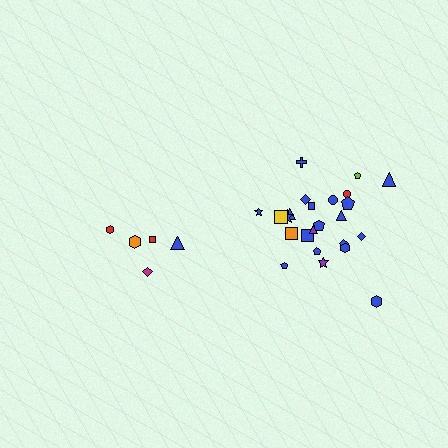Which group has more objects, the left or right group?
The right group.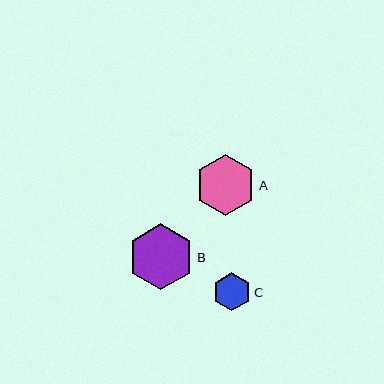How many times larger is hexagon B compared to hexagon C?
Hexagon B is approximately 1.7 times the size of hexagon C.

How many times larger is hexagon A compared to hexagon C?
Hexagon A is approximately 1.6 times the size of hexagon C.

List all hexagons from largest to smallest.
From largest to smallest: B, A, C.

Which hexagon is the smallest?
Hexagon C is the smallest with a size of approximately 38 pixels.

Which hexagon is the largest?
Hexagon B is the largest with a size of approximately 66 pixels.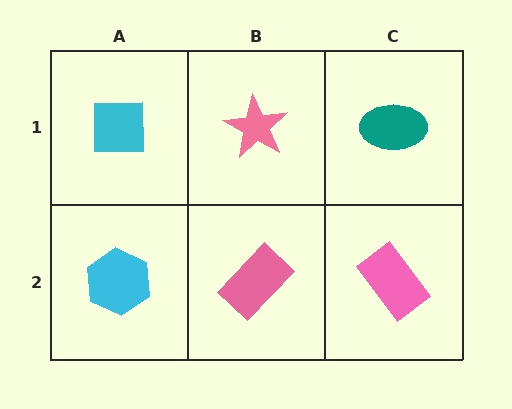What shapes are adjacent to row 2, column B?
A pink star (row 1, column B), a cyan hexagon (row 2, column A), a pink rectangle (row 2, column C).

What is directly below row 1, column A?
A cyan hexagon.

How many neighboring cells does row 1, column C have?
2.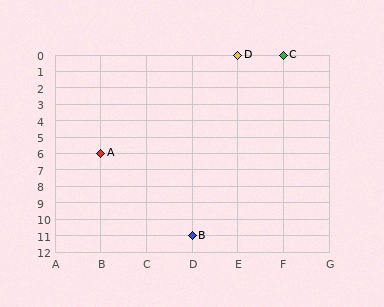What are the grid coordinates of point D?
Point D is at grid coordinates (E, 0).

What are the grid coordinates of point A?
Point A is at grid coordinates (B, 6).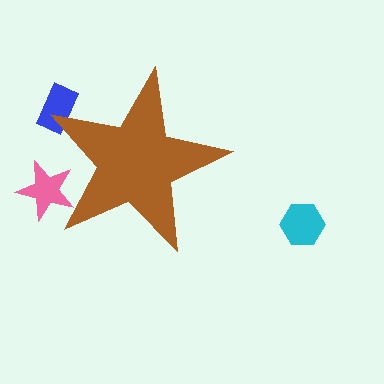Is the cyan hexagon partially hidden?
No, the cyan hexagon is fully visible.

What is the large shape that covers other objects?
A brown star.